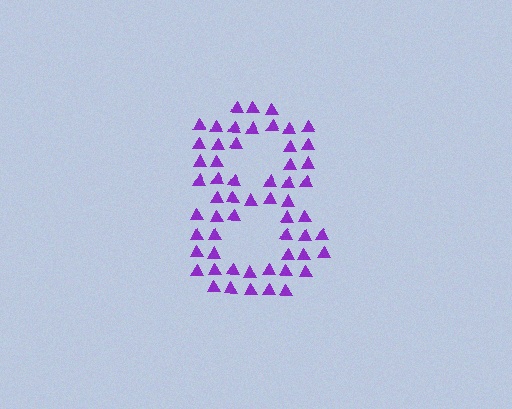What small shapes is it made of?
It is made of small triangles.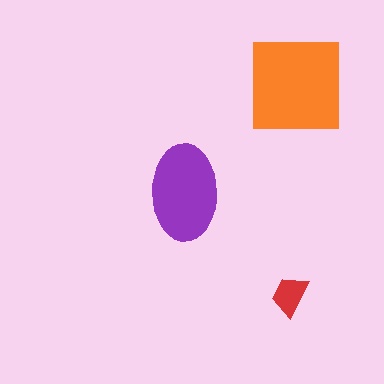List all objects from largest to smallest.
The orange square, the purple ellipse, the red trapezoid.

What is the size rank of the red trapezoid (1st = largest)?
3rd.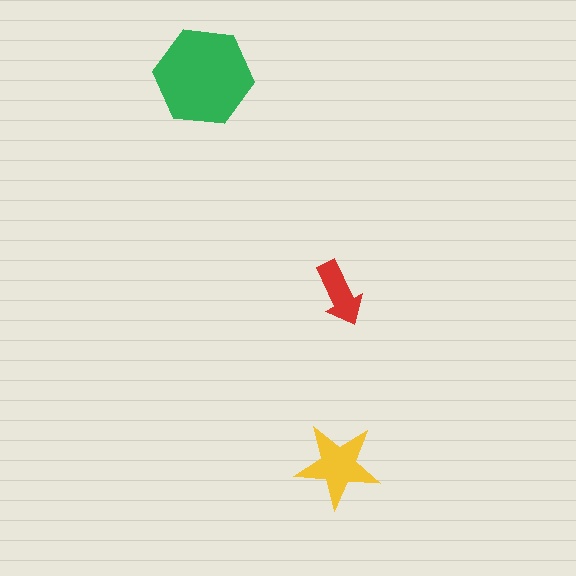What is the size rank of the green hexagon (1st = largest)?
1st.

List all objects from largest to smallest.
The green hexagon, the yellow star, the red arrow.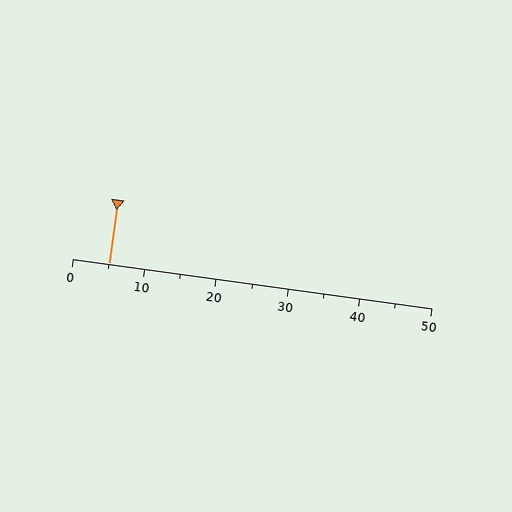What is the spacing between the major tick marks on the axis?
The major ticks are spaced 10 apart.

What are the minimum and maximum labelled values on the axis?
The axis runs from 0 to 50.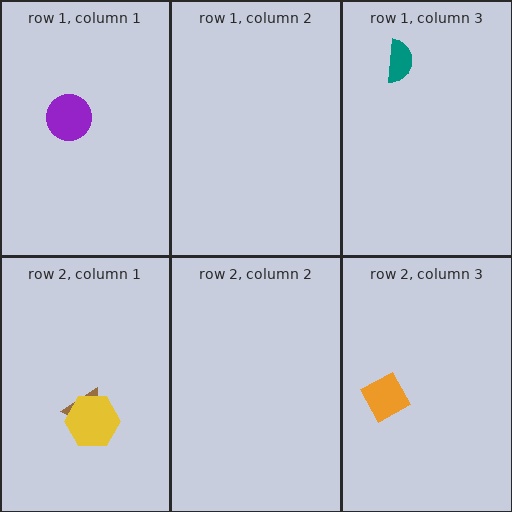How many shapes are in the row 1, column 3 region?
1.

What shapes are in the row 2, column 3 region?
The orange square.